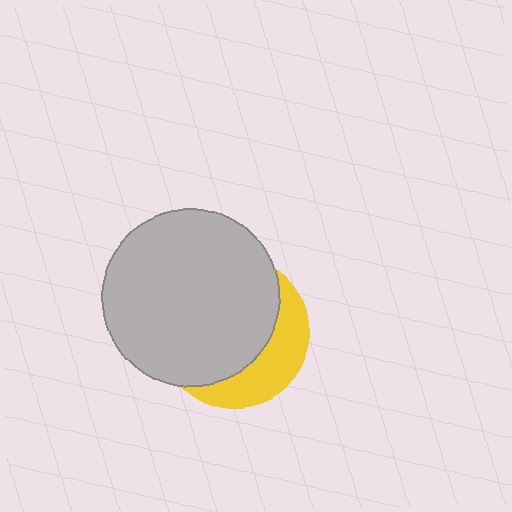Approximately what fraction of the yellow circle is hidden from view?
Roughly 68% of the yellow circle is hidden behind the light gray circle.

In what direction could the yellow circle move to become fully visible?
The yellow circle could move toward the lower-right. That would shift it out from behind the light gray circle entirely.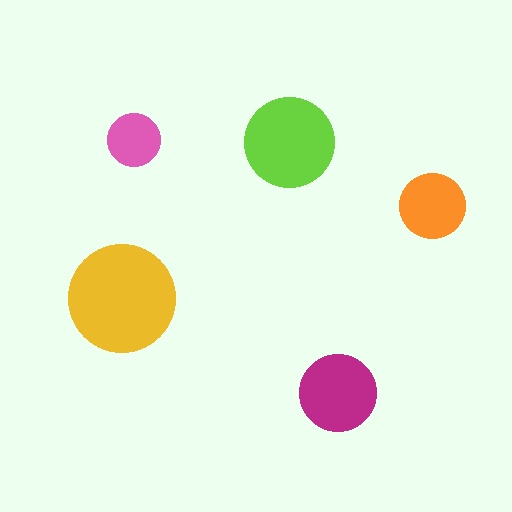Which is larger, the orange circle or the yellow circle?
The yellow one.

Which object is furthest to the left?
The yellow circle is leftmost.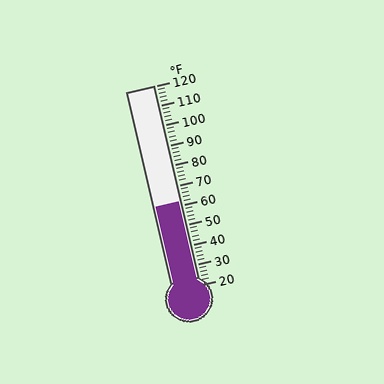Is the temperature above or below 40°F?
The temperature is above 40°F.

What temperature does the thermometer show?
The thermometer shows approximately 62°F.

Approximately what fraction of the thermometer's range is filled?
The thermometer is filled to approximately 40% of its range.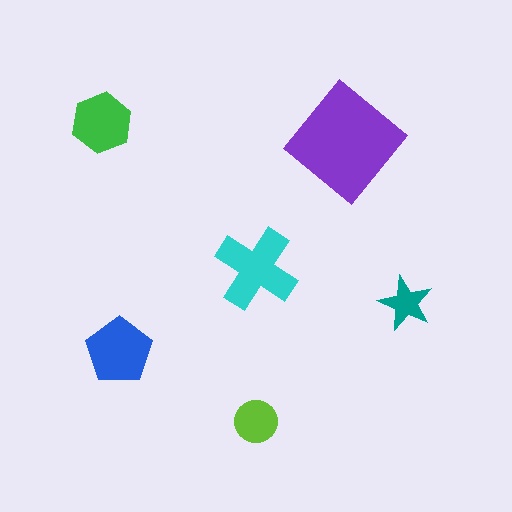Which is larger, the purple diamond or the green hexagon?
The purple diamond.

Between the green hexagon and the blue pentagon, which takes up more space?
The blue pentagon.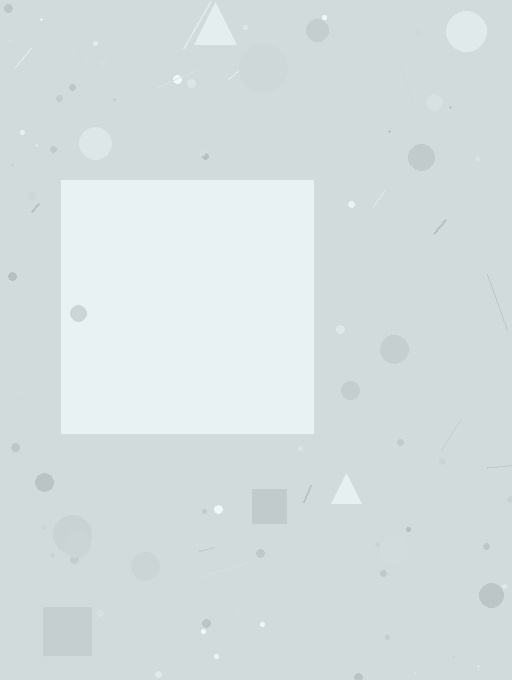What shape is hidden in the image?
A square is hidden in the image.